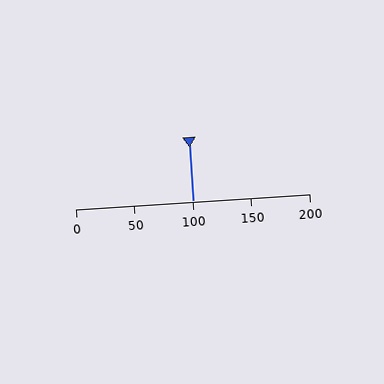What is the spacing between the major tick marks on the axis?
The major ticks are spaced 50 apart.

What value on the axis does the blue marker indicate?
The marker indicates approximately 100.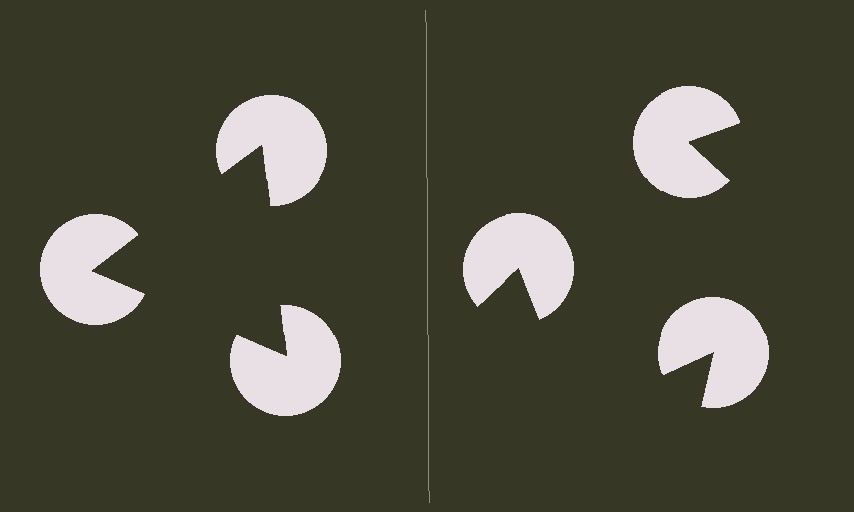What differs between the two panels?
The pac-man discs are positioned identically on both sides; only the wedge orientations differ. On the left they align to a triangle; on the right they are misaligned.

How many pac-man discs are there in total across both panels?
6 — 3 on each side.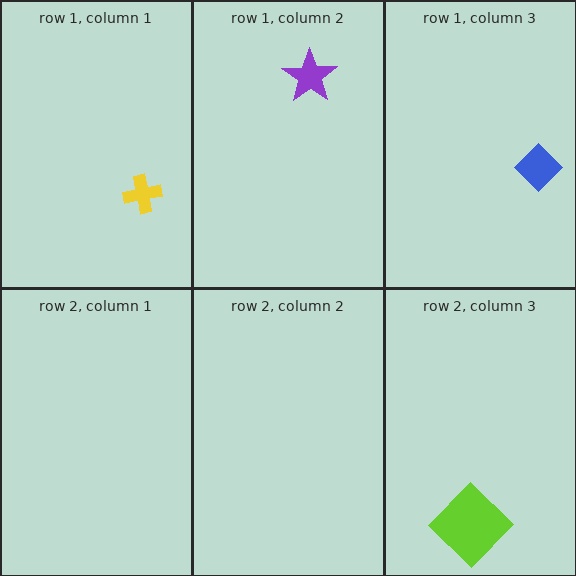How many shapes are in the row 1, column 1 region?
1.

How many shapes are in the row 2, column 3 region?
1.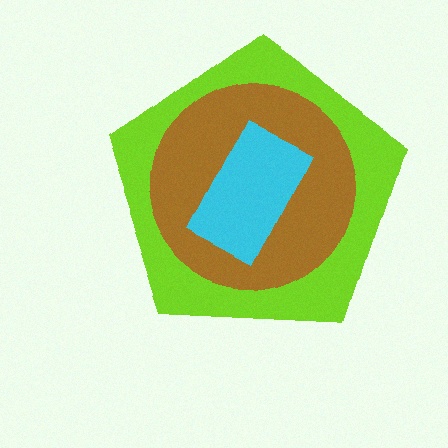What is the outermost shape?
The lime pentagon.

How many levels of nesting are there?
3.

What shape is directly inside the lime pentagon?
The brown circle.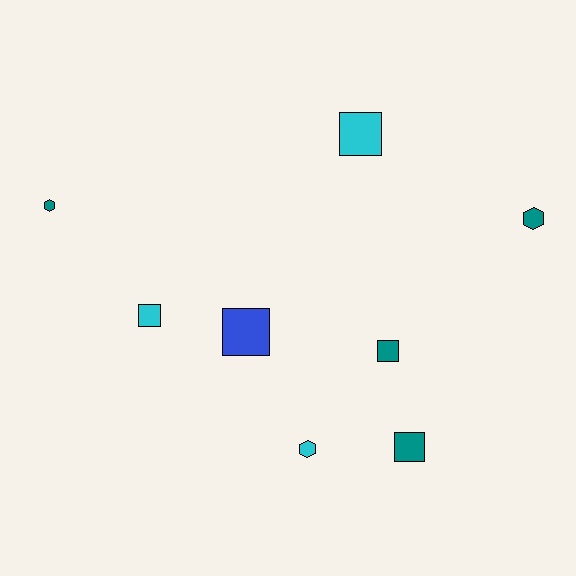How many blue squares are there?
There is 1 blue square.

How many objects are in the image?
There are 8 objects.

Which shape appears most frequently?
Square, with 5 objects.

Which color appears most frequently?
Teal, with 4 objects.